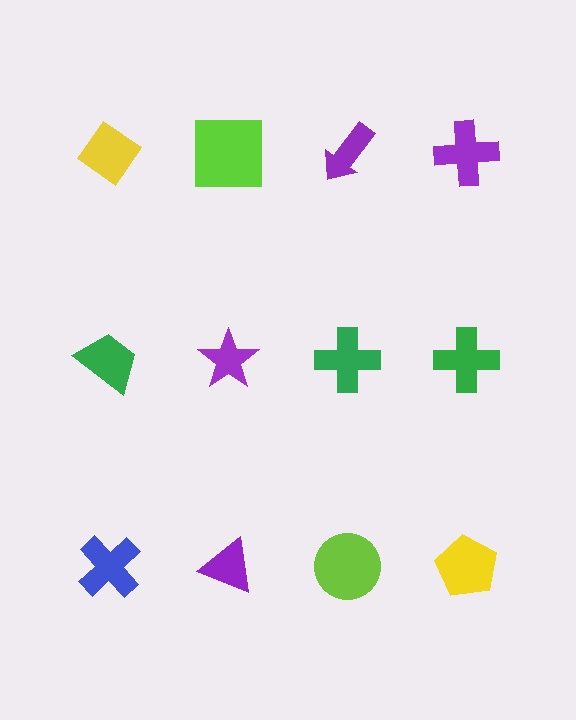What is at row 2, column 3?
A green cross.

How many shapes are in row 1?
4 shapes.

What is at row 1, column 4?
A purple cross.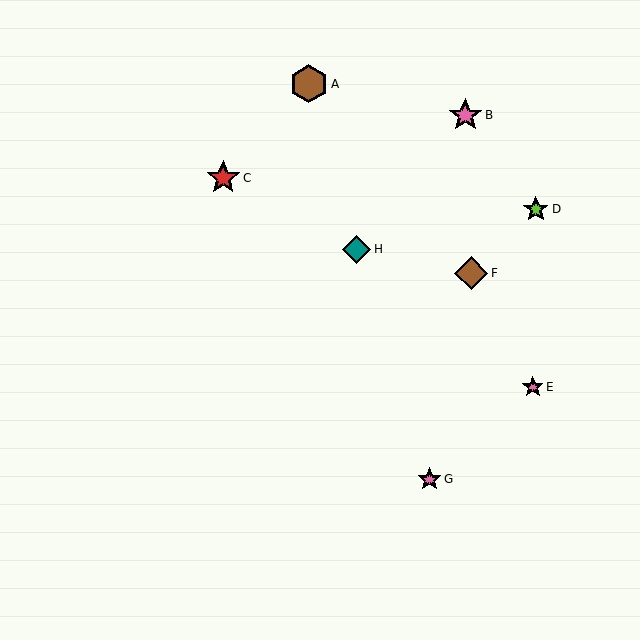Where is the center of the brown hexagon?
The center of the brown hexagon is at (309, 84).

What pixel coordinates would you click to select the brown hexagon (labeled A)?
Click at (309, 84) to select the brown hexagon A.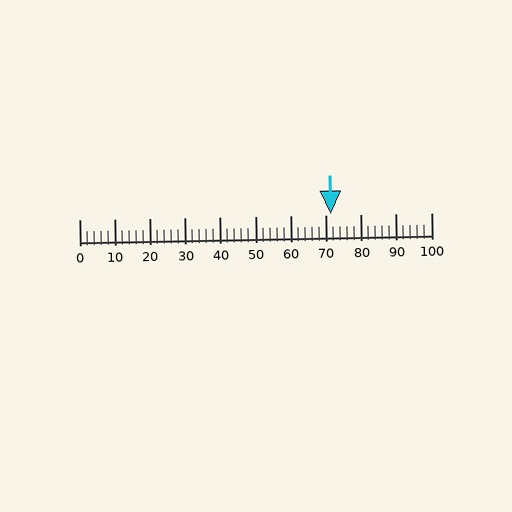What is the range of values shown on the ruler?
The ruler shows values from 0 to 100.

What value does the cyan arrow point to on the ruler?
The cyan arrow points to approximately 72.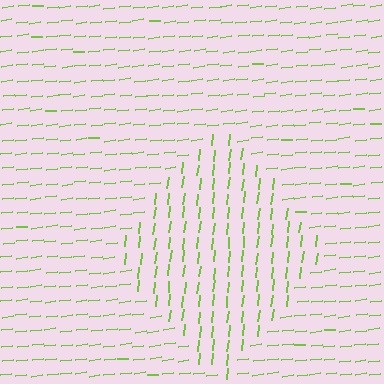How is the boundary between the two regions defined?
The boundary is defined purely by a change in line orientation (approximately 76 degrees difference). All lines are the same color and thickness.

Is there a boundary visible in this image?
Yes, there is a texture boundary formed by a change in line orientation.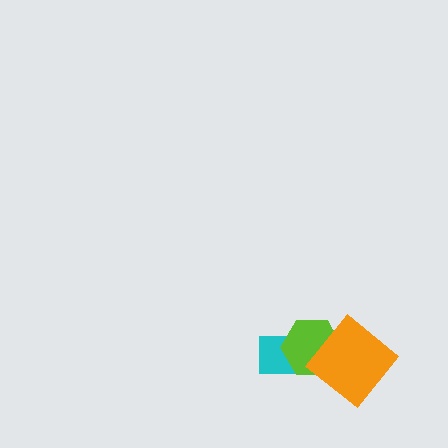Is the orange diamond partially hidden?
No, no other shape covers it.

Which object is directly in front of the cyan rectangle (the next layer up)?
The lime hexagon is directly in front of the cyan rectangle.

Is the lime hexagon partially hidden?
Yes, it is partially covered by another shape.